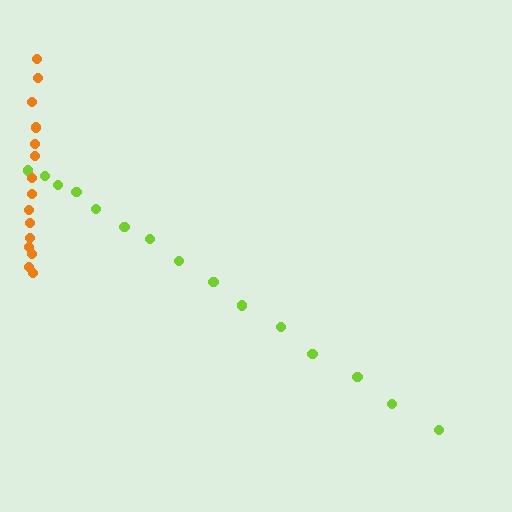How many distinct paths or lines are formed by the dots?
There are 2 distinct paths.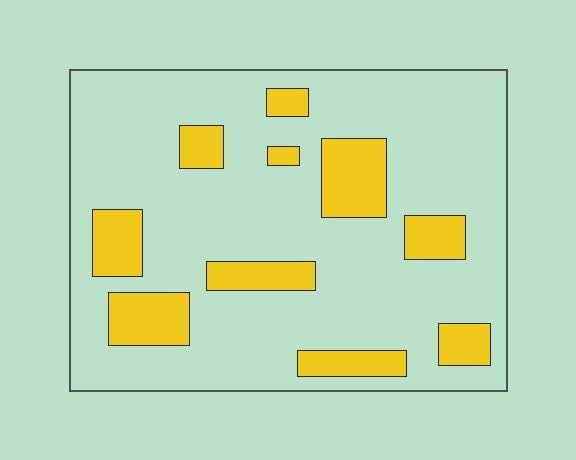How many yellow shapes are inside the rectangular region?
10.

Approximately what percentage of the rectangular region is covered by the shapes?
Approximately 20%.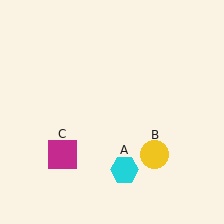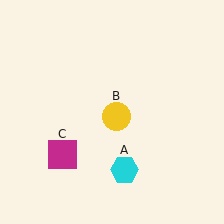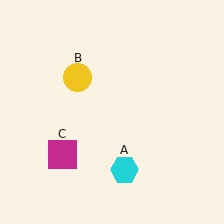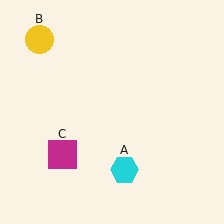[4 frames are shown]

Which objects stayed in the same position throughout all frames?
Cyan hexagon (object A) and magenta square (object C) remained stationary.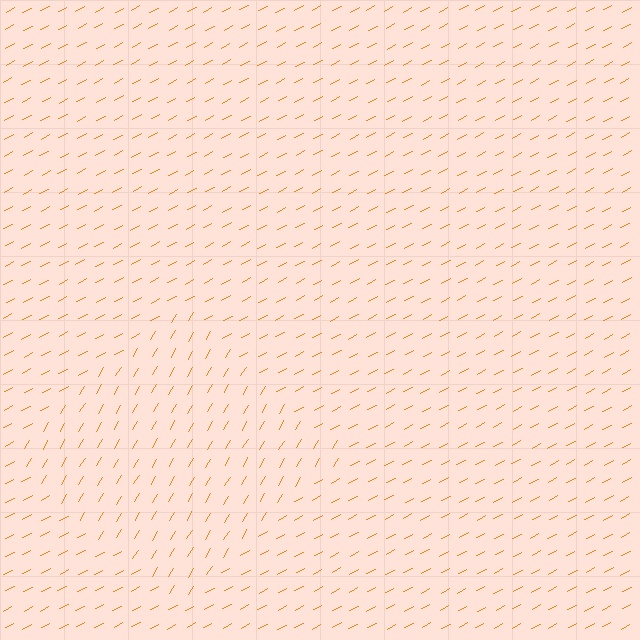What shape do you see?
I see a diamond.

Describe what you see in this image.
The image is filled with small orange line segments. A diamond region in the image has lines oriented differently from the surrounding lines, creating a visible texture boundary.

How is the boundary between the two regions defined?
The boundary is defined purely by a change in line orientation (approximately 32 degrees difference). All lines are the same color and thickness.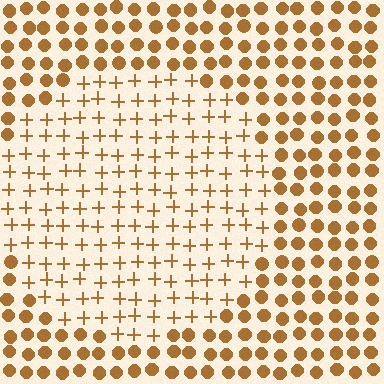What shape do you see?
I see a circle.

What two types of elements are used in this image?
The image uses plus signs inside the circle region and circles outside it.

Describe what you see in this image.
The image is filled with small brown elements arranged in a uniform grid. A circle-shaped region contains plus signs, while the surrounding area contains circles. The boundary is defined purely by the change in element shape.